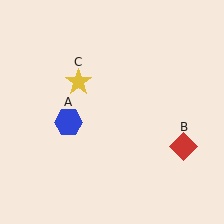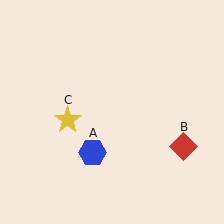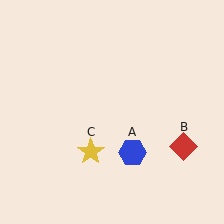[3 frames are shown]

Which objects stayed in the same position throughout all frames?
Red diamond (object B) remained stationary.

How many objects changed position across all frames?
2 objects changed position: blue hexagon (object A), yellow star (object C).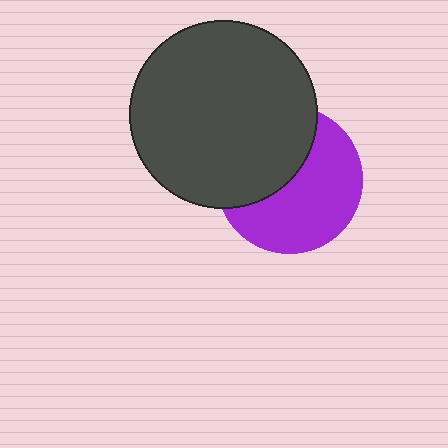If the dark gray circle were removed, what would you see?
You would see the complete purple circle.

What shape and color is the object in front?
The object in front is a dark gray circle.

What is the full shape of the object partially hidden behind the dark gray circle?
The partially hidden object is a purple circle.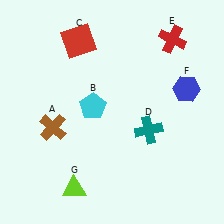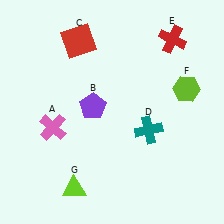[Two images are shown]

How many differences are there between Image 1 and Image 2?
There are 3 differences between the two images.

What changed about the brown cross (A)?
In Image 1, A is brown. In Image 2, it changed to pink.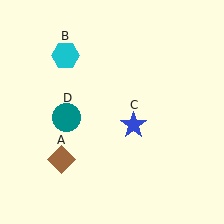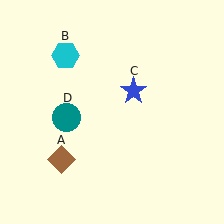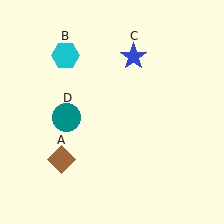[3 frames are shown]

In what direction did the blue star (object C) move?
The blue star (object C) moved up.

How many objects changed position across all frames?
1 object changed position: blue star (object C).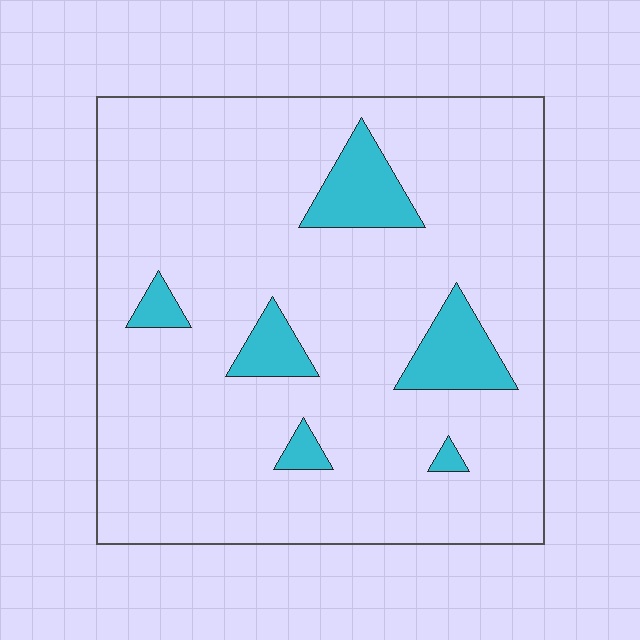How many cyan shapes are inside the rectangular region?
6.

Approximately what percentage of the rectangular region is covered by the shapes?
Approximately 10%.